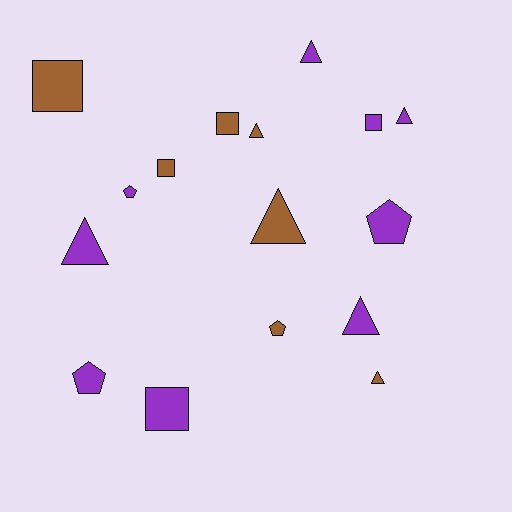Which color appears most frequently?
Purple, with 9 objects.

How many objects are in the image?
There are 16 objects.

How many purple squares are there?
There are 2 purple squares.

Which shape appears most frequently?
Triangle, with 7 objects.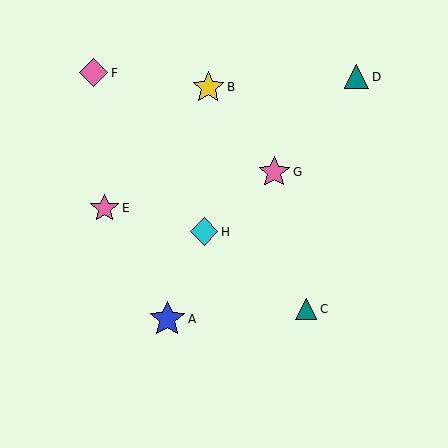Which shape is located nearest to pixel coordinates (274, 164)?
The pink star (labeled G) at (274, 172) is nearest to that location.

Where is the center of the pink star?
The center of the pink star is at (104, 208).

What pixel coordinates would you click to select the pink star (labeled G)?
Click at (274, 172) to select the pink star G.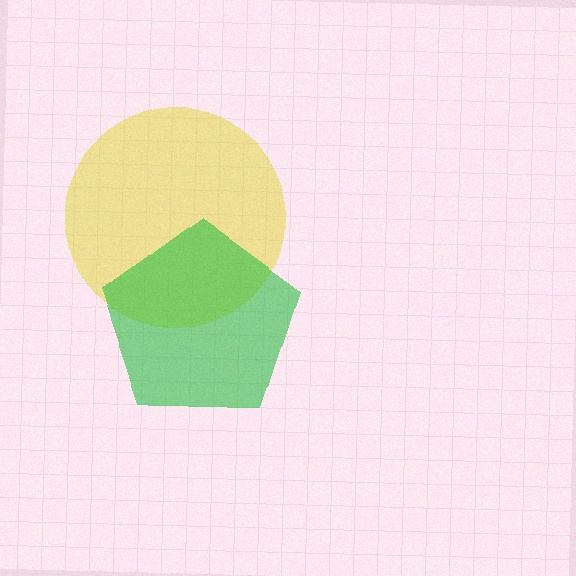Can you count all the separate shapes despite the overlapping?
Yes, there are 2 separate shapes.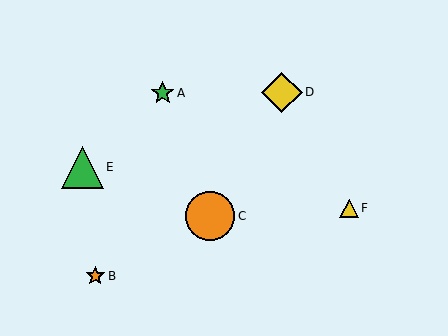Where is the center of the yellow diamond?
The center of the yellow diamond is at (282, 93).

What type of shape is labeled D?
Shape D is a yellow diamond.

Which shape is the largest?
The orange circle (labeled C) is the largest.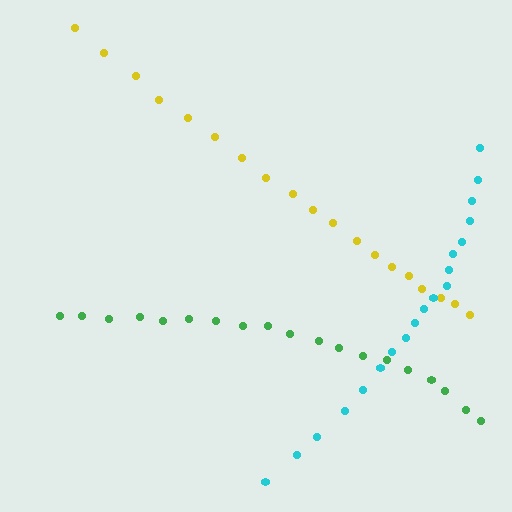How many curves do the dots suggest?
There are 3 distinct paths.